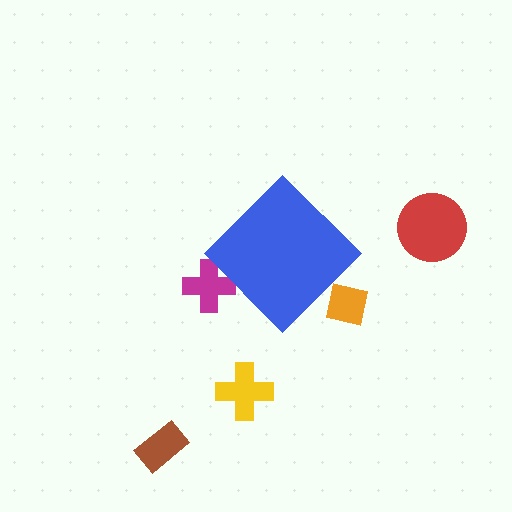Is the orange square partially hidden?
Yes, the orange square is partially hidden behind the blue diamond.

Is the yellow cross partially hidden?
No, the yellow cross is fully visible.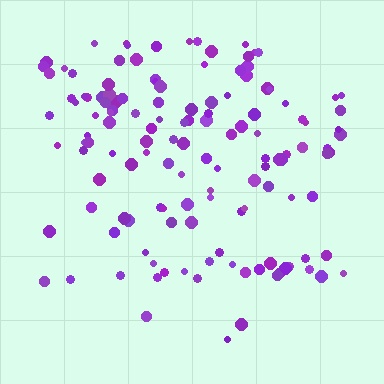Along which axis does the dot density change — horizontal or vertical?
Vertical.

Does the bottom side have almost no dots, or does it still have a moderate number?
Still a moderate number, just noticeably fewer than the top.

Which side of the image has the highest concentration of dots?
The top.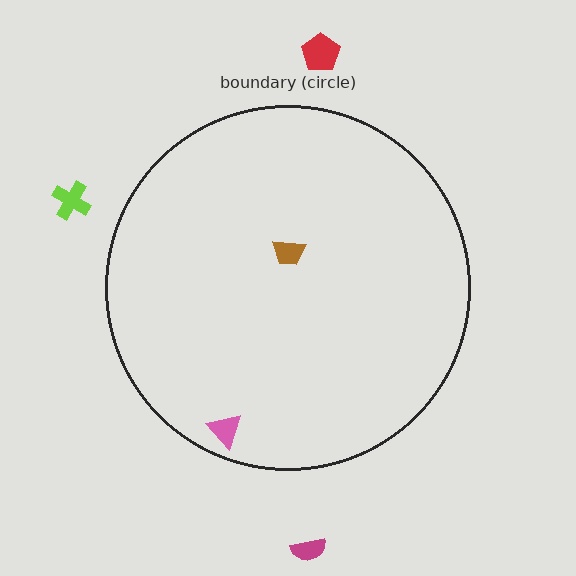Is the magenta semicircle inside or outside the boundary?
Outside.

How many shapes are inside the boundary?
2 inside, 3 outside.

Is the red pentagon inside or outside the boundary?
Outside.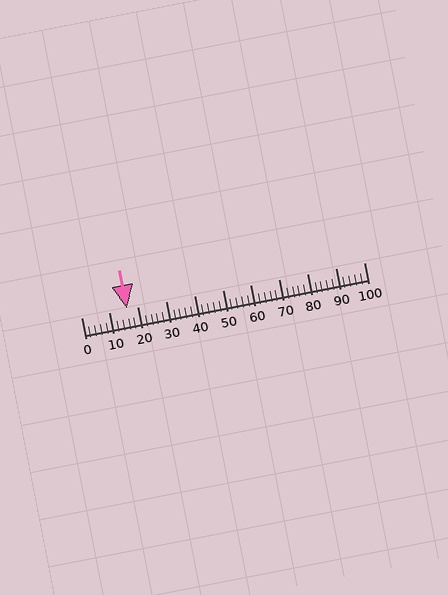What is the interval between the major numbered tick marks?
The major tick marks are spaced 10 units apart.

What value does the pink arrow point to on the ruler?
The pink arrow points to approximately 16.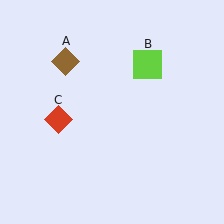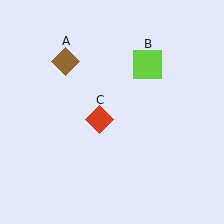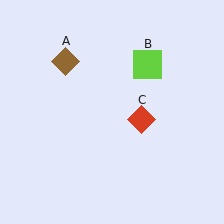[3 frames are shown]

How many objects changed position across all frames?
1 object changed position: red diamond (object C).